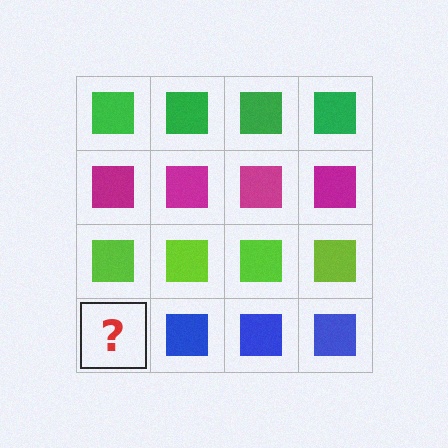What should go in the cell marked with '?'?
The missing cell should contain a blue square.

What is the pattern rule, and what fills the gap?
The rule is that each row has a consistent color. The gap should be filled with a blue square.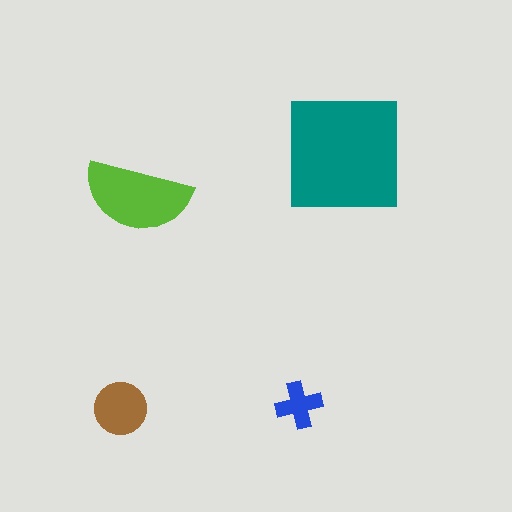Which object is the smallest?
The blue cross.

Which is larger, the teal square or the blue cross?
The teal square.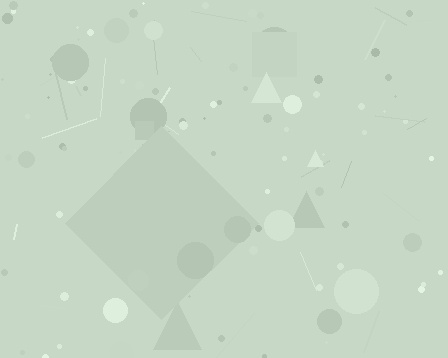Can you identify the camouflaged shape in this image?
The camouflaged shape is a diamond.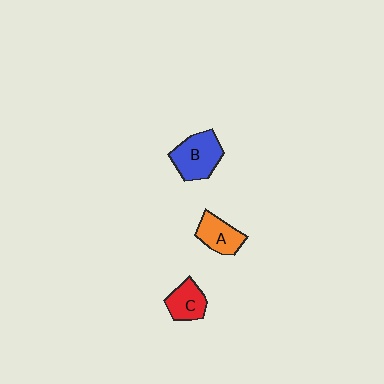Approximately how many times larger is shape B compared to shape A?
Approximately 1.4 times.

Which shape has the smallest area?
Shape C (red).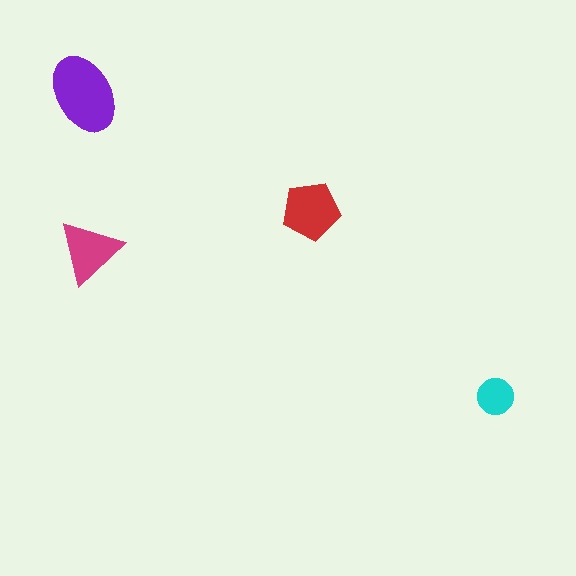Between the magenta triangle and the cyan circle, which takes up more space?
The magenta triangle.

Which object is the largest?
The purple ellipse.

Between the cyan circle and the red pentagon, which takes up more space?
The red pentagon.